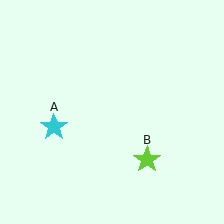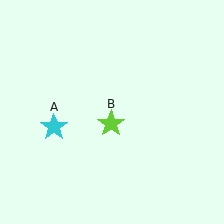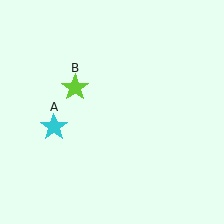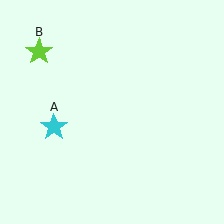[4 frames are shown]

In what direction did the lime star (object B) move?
The lime star (object B) moved up and to the left.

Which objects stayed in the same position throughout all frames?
Cyan star (object A) remained stationary.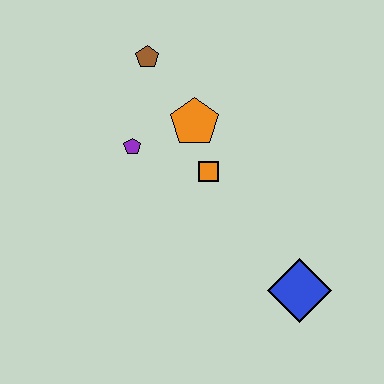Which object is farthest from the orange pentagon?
The blue diamond is farthest from the orange pentagon.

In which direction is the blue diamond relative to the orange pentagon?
The blue diamond is below the orange pentagon.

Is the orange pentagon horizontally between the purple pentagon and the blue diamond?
Yes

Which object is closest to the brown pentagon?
The orange pentagon is closest to the brown pentagon.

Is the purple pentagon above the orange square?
Yes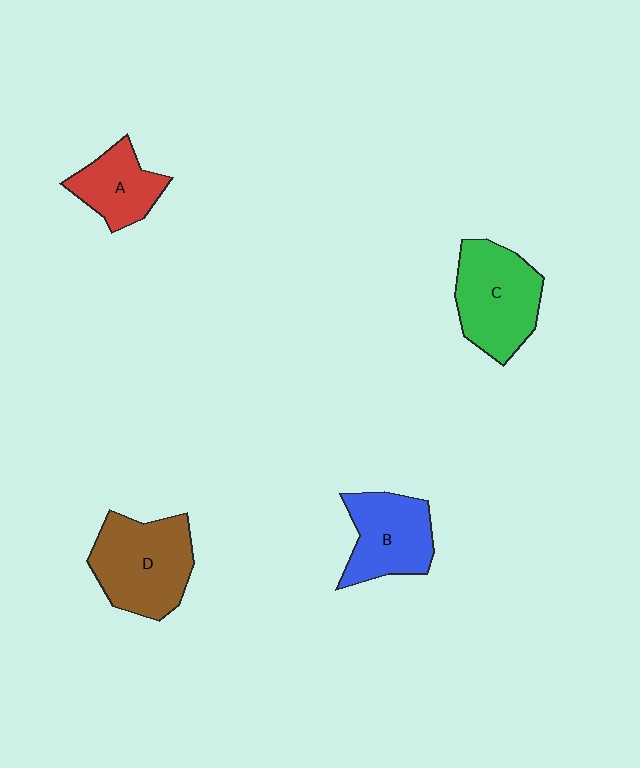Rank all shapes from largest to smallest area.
From largest to smallest: D (brown), C (green), B (blue), A (red).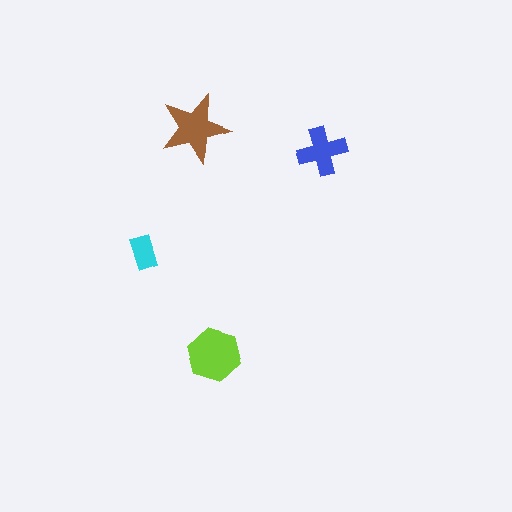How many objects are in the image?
There are 4 objects in the image.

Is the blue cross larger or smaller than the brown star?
Smaller.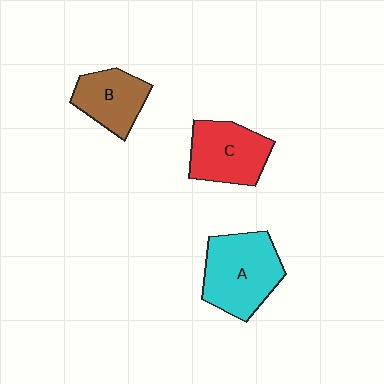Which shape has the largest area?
Shape A (cyan).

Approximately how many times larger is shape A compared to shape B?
Approximately 1.5 times.